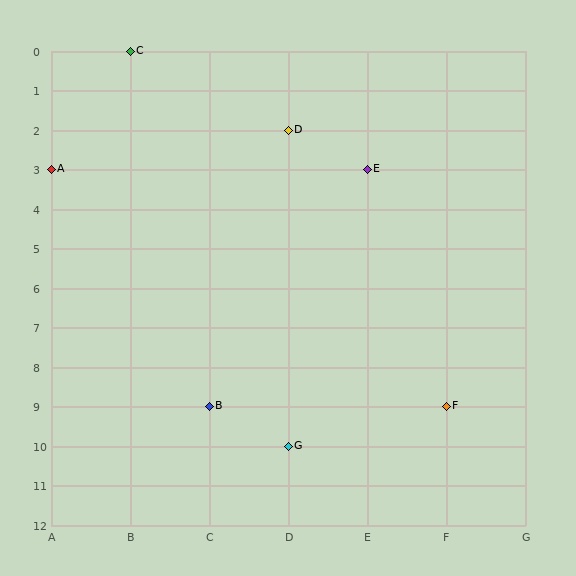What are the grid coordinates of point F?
Point F is at grid coordinates (F, 9).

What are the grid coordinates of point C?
Point C is at grid coordinates (B, 0).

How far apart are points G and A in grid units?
Points G and A are 3 columns and 7 rows apart (about 7.6 grid units diagonally).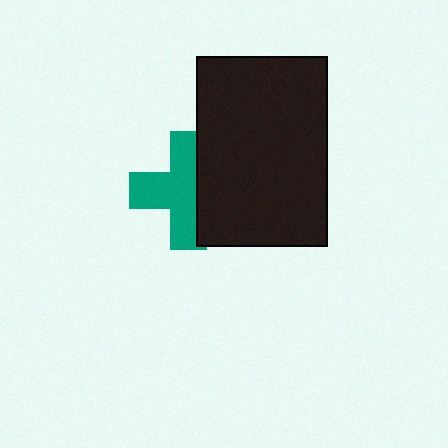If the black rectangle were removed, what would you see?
You would see the complete teal cross.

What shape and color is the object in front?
The object in front is a black rectangle.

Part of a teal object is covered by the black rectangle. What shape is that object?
It is a cross.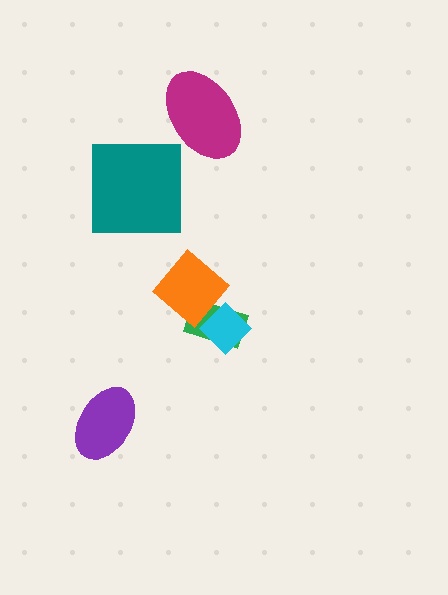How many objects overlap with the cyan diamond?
1 object overlaps with the cyan diamond.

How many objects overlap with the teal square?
0 objects overlap with the teal square.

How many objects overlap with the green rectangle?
2 objects overlap with the green rectangle.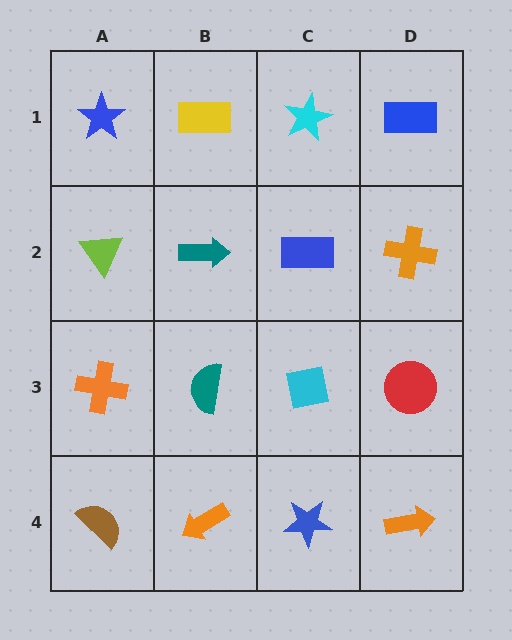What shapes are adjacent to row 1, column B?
A teal arrow (row 2, column B), a blue star (row 1, column A), a cyan star (row 1, column C).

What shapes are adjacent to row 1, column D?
An orange cross (row 2, column D), a cyan star (row 1, column C).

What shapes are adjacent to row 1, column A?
A lime triangle (row 2, column A), a yellow rectangle (row 1, column B).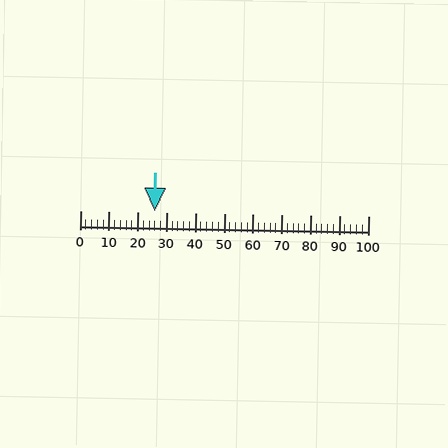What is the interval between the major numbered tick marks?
The major tick marks are spaced 10 units apart.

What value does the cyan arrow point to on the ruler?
The cyan arrow points to approximately 26.